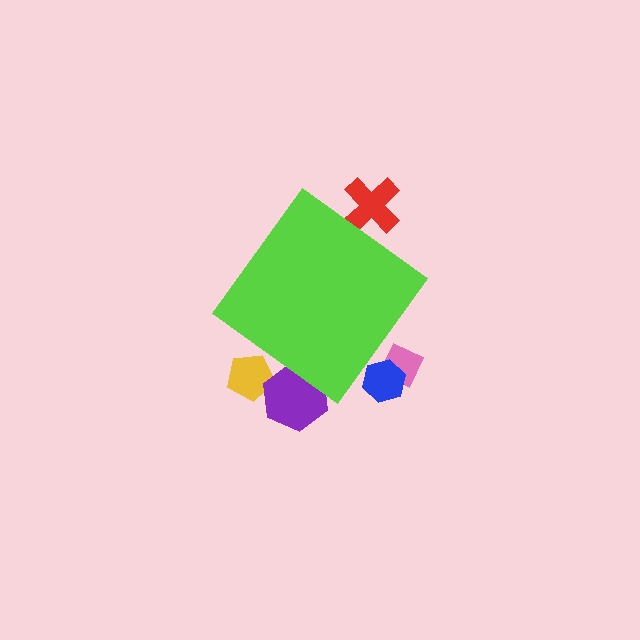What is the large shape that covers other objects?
A lime diamond.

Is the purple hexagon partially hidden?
Yes, the purple hexagon is partially hidden behind the lime diamond.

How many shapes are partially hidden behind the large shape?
5 shapes are partially hidden.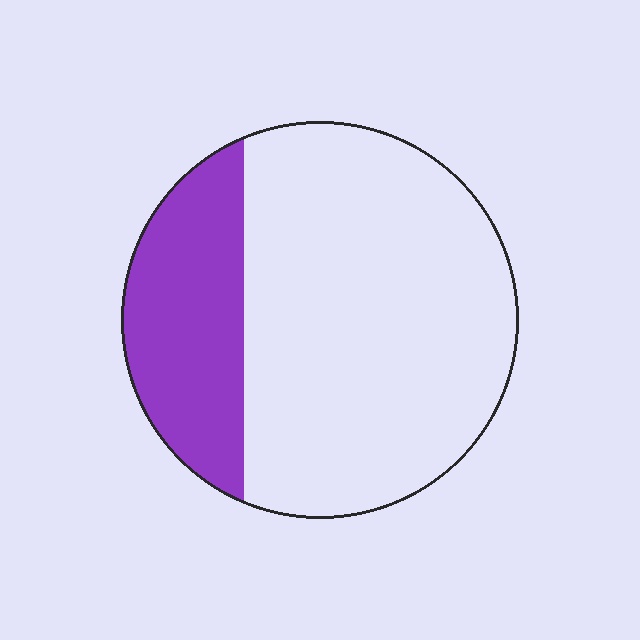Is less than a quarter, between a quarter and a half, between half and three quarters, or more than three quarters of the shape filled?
Between a quarter and a half.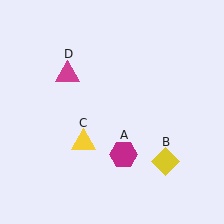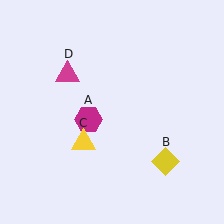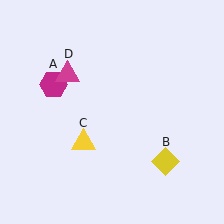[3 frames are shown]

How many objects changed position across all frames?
1 object changed position: magenta hexagon (object A).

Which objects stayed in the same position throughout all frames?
Yellow diamond (object B) and yellow triangle (object C) and magenta triangle (object D) remained stationary.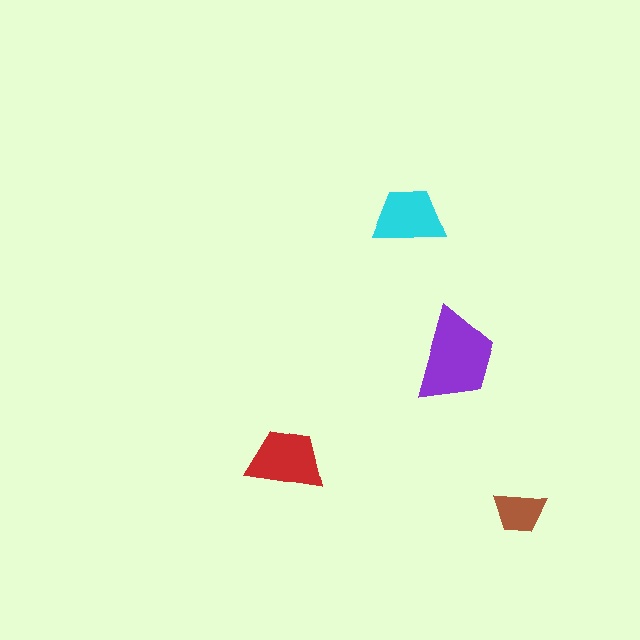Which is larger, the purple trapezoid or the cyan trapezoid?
The purple one.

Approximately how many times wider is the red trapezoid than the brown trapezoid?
About 1.5 times wider.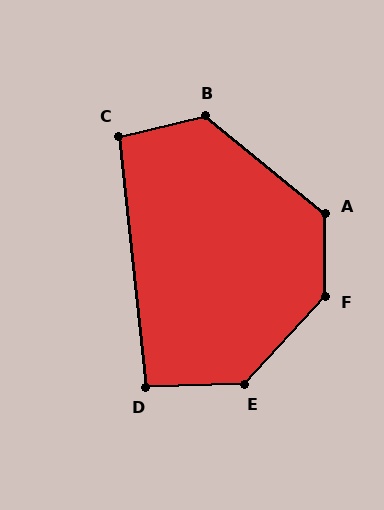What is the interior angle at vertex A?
Approximately 129 degrees (obtuse).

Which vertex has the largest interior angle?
F, at approximately 137 degrees.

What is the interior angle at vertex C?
Approximately 97 degrees (obtuse).